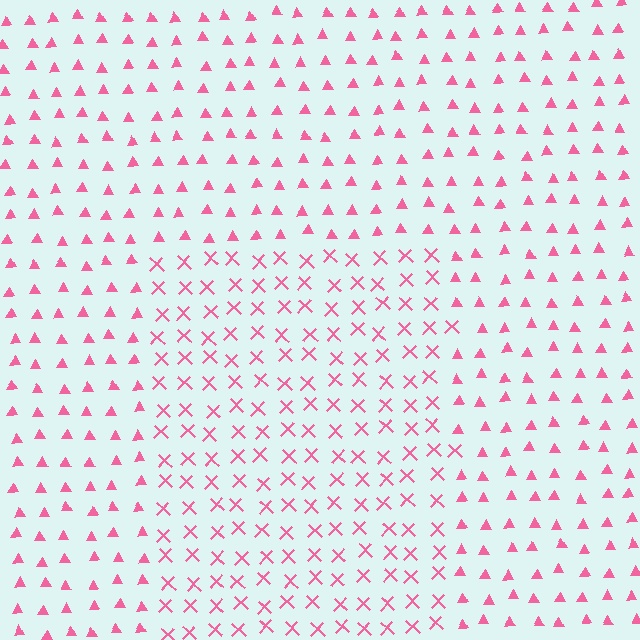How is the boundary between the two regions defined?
The boundary is defined by a change in element shape: X marks inside vs. triangles outside. All elements share the same color and spacing.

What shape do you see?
I see a rectangle.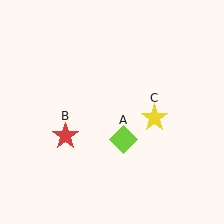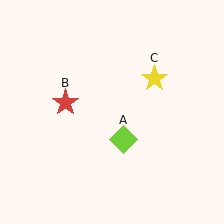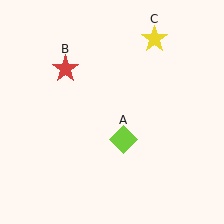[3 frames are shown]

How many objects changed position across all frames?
2 objects changed position: red star (object B), yellow star (object C).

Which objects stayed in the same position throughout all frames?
Lime diamond (object A) remained stationary.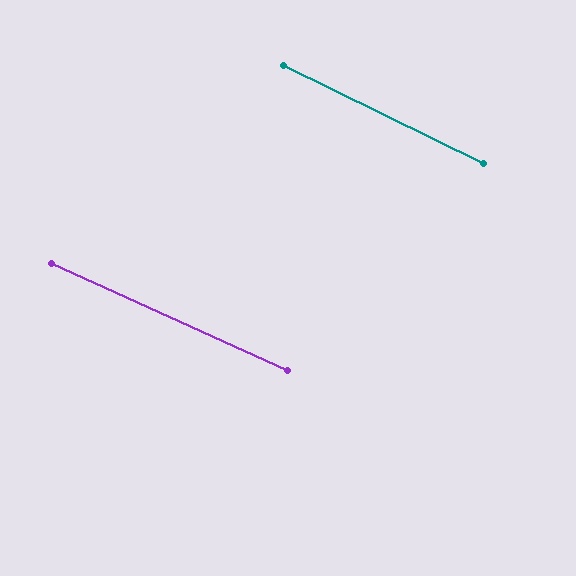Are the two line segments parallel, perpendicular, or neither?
Parallel — their directions differ by only 1.7°.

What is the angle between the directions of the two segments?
Approximately 2 degrees.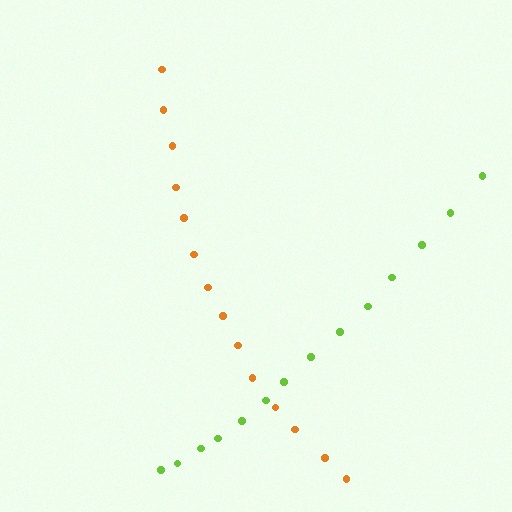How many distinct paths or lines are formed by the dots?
There are 2 distinct paths.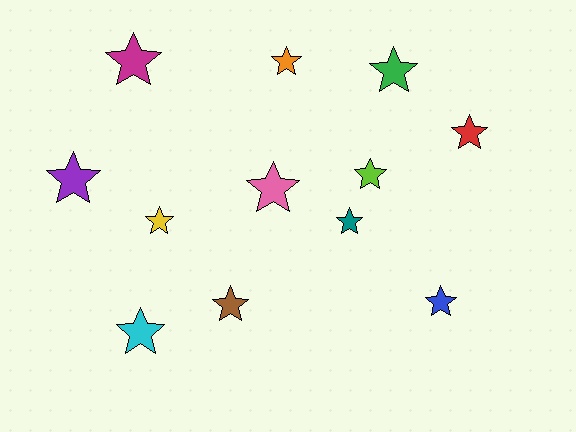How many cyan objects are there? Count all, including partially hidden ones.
There is 1 cyan object.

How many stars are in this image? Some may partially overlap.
There are 12 stars.